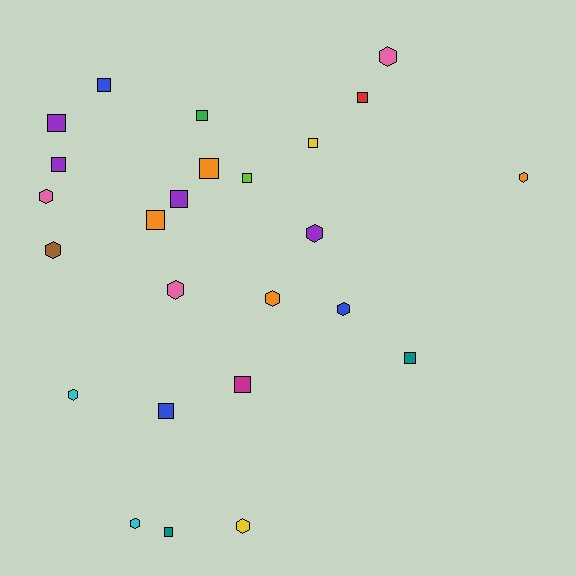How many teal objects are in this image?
There are 2 teal objects.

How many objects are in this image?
There are 25 objects.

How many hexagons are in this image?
There are 11 hexagons.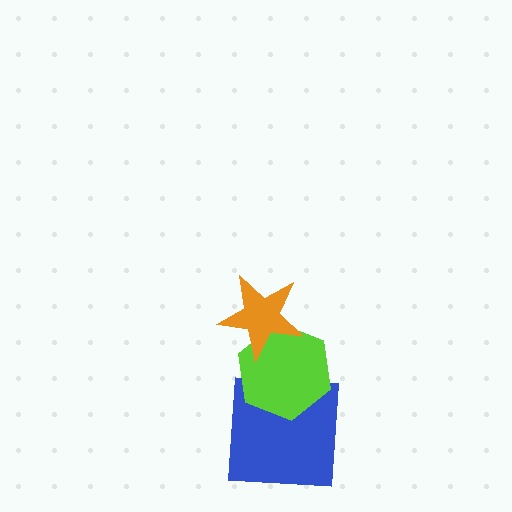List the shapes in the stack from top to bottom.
From top to bottom: the orange star, the lime hexagon, the blue square.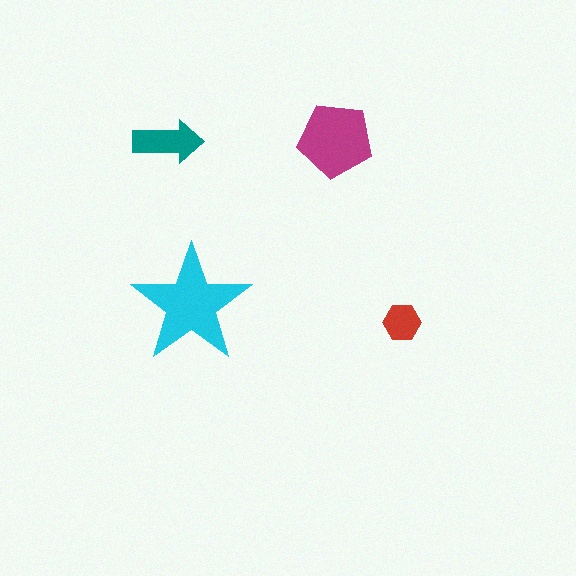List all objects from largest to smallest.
The cyan star, the magenta pentagon, the teal arrow, the red hexagon.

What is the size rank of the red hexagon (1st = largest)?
4th.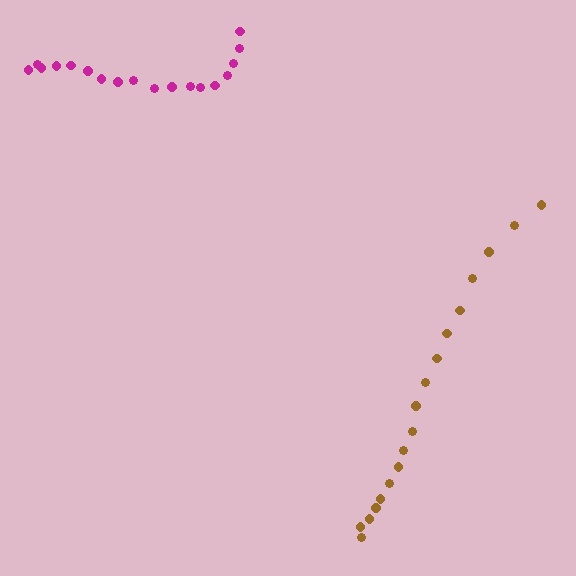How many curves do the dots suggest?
There are 2 distinct paths.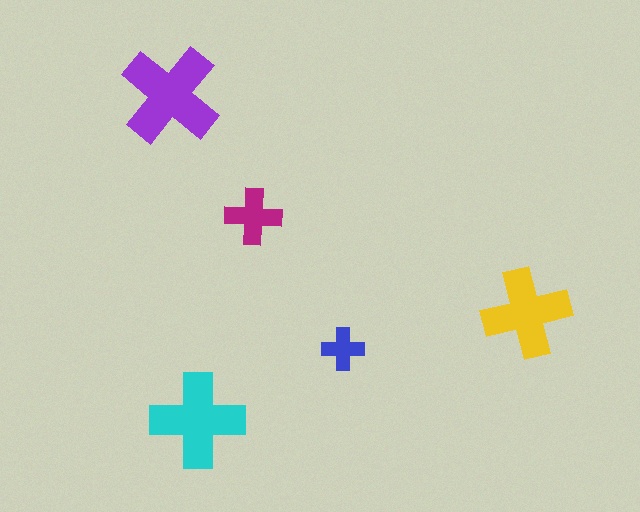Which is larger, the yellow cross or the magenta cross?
The yellow one.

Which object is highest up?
The purple cross is topmost.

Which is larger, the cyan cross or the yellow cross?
The cyan one.